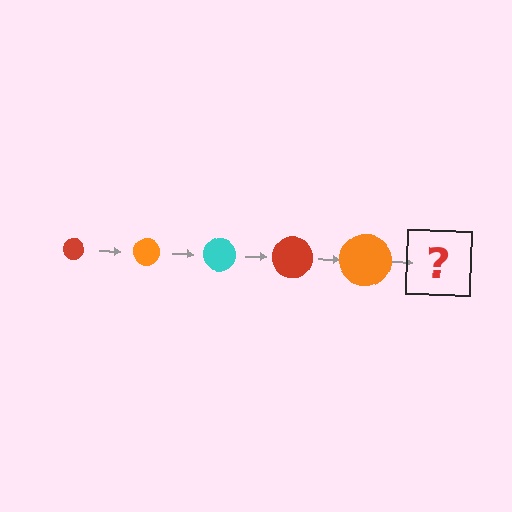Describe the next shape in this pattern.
It should be a cyan circle, larger than the previous one.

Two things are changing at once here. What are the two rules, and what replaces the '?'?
The two rules are that the circle grows larger each step and the color cycles through red, orange, and cyan. The '?' should be a cyan circle, larger than the previous one.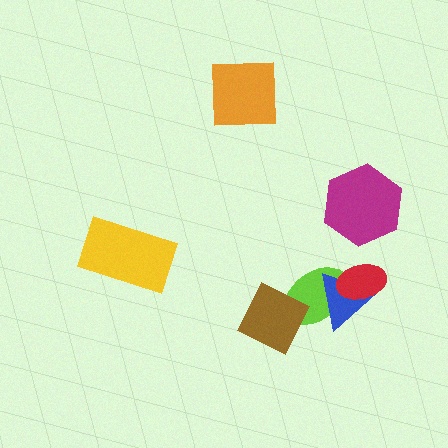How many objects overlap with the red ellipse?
2 objects overlap with the red ellipse.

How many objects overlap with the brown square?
1 object overlaps with the brown square.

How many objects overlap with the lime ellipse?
3 objects overlap with the lime ellipse.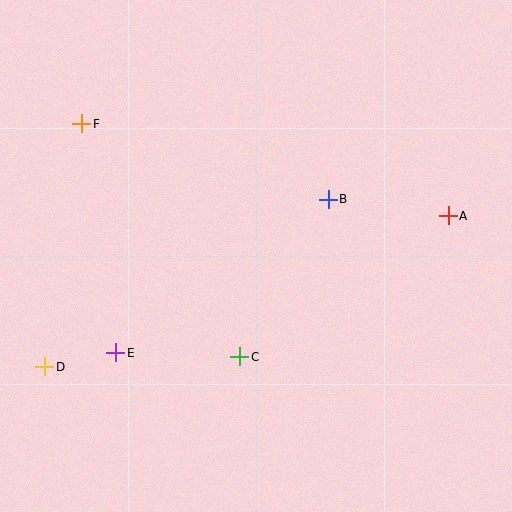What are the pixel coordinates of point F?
Point F is at (82, 124).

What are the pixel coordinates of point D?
Point D is at (45, 367).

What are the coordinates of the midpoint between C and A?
The midpoint between C and A is at (344, 286).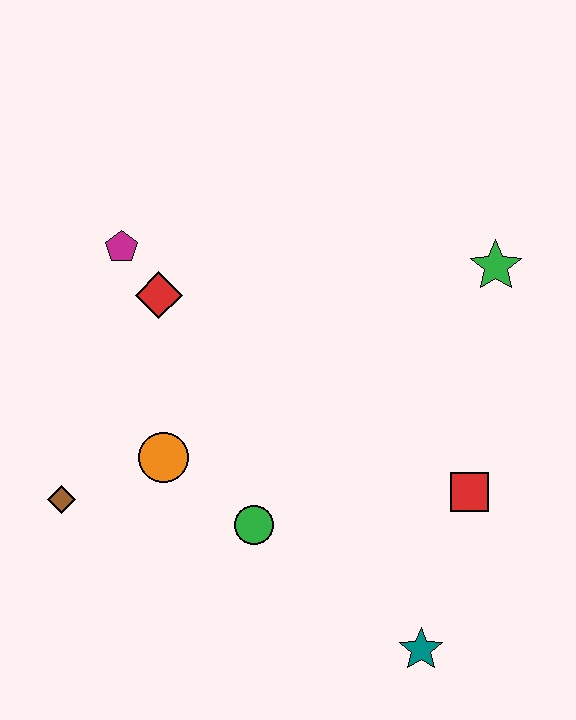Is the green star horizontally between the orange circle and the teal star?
No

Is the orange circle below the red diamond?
Yes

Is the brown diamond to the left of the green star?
Yes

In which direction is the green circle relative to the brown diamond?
The green circle is to the right of the brown diamond.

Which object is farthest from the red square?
The magenta pentagon is farthest from the red square.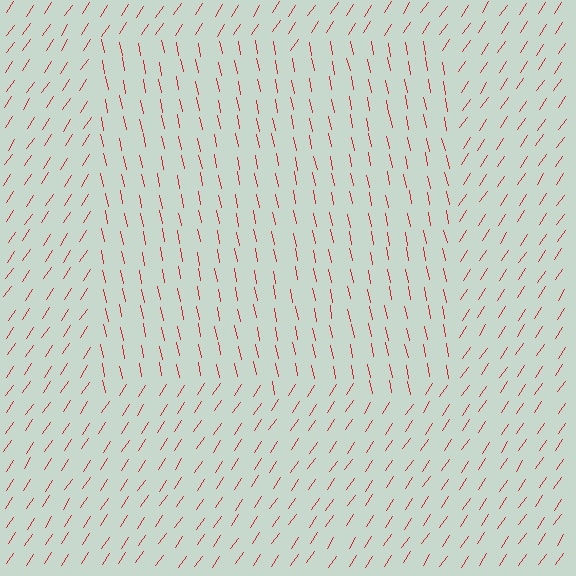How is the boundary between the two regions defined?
The boundary is defined purely by a change in line orientation (approximately 45 degrees difference). All lines are the same color and thickness.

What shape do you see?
I see a rectangle.